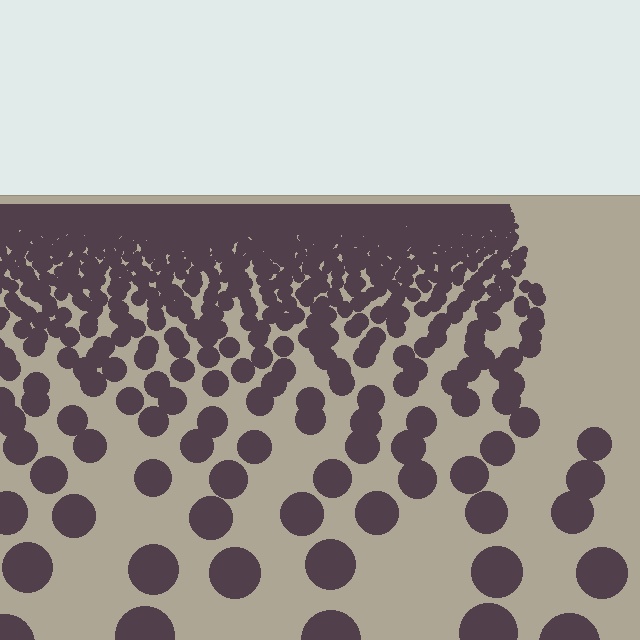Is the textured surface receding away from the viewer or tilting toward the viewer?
The surface is receding away from the viewer. Texture elements get smaller and denser toward the top.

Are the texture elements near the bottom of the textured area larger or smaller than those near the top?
Larger. Near the bottom, elements are closer to the viewer and appear at a bigger on-screen size.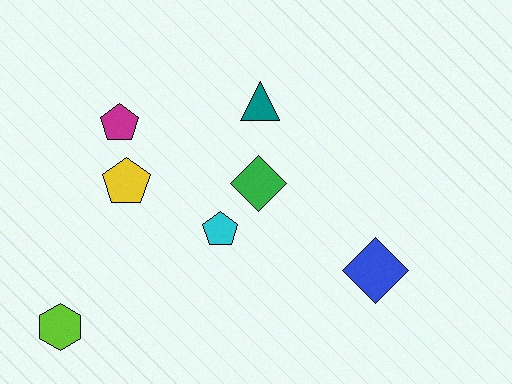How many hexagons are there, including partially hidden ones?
There is 1 hexagon.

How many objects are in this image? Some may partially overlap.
There are 7 objects.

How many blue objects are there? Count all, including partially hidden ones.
There is 1 blue object.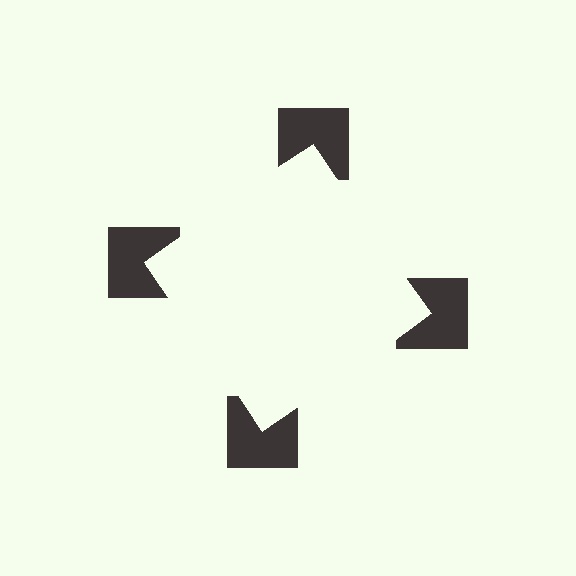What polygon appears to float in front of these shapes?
An illusory square — its edges are inferred from the aligned wedge cuts in the notched squares, not physically drawn.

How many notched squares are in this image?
There are 4 — one at each vertex of the illusory square.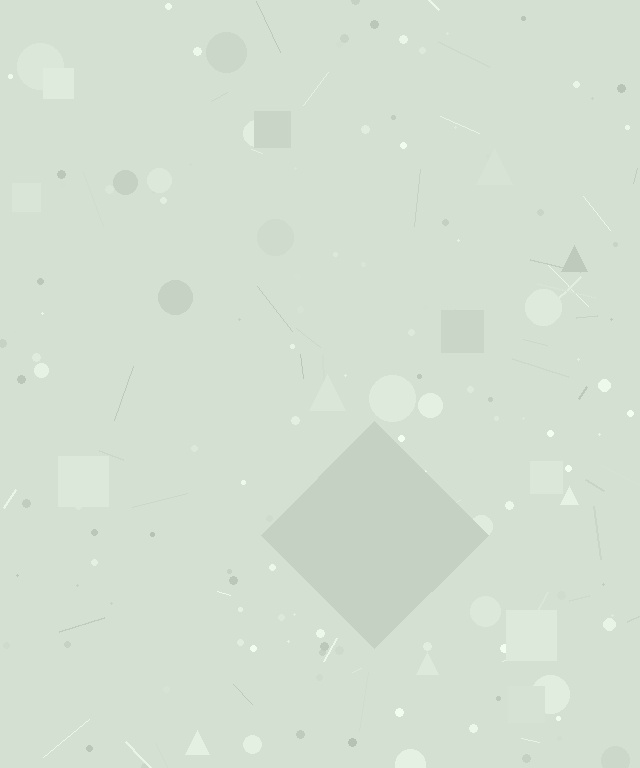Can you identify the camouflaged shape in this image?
The camouflaged shape is a diamond.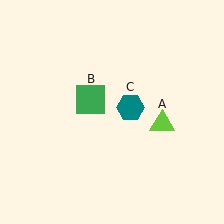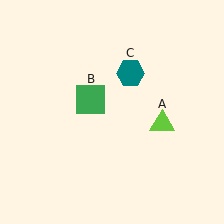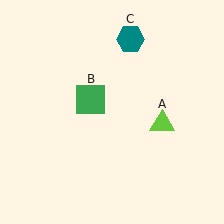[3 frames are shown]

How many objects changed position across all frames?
1 object changed position: teal hexagon (object C).